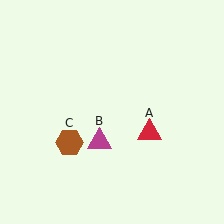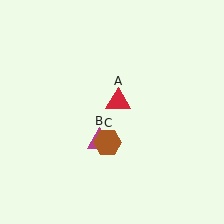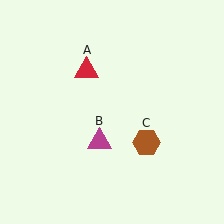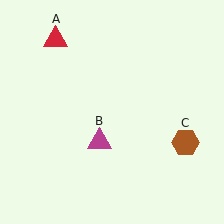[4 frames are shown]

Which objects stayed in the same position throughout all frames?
Magenta triangle (object B) remained stationary.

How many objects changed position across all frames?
2 objects changed position: red triangle (object A), brown hexagon (object C).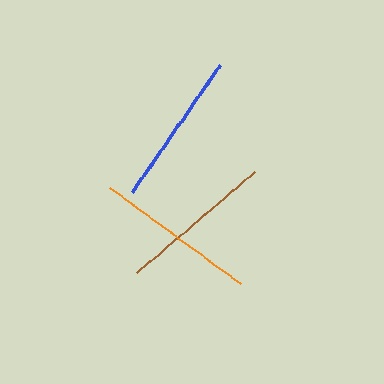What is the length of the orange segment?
The orange segment is approximately 162 pixels long.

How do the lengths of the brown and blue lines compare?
The brown and blue lines are approximately the same length.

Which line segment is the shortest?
The blue line is the shortest at approximately 154 pixels.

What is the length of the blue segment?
The blue segment is approximately 154 pixels long.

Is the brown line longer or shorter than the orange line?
The orange line is longer than the brown line.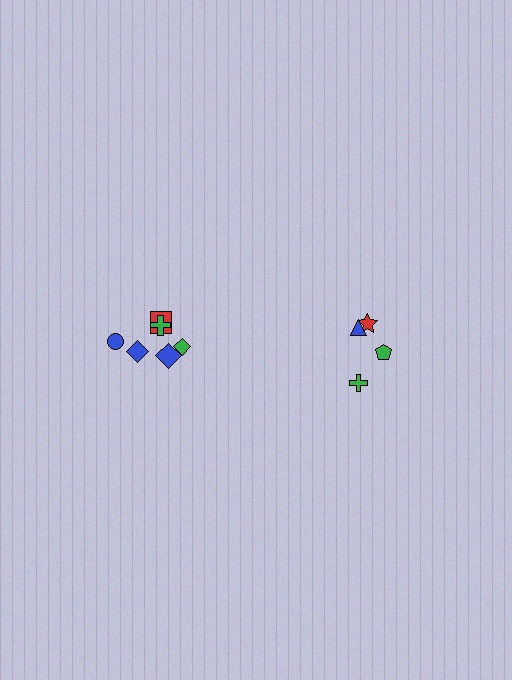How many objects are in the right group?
There are 4 objects.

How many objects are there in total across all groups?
There are 10 objects.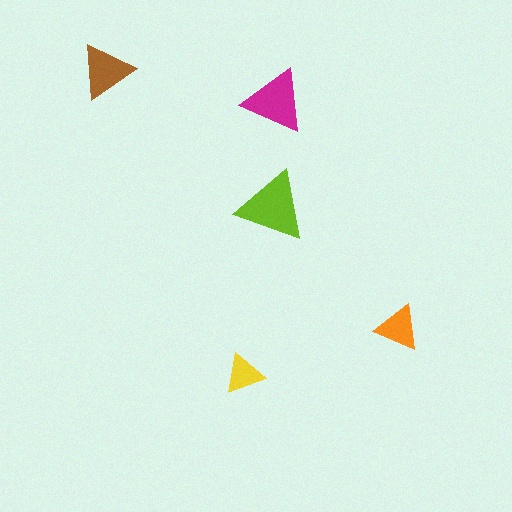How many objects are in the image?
There are 5 objects in the image.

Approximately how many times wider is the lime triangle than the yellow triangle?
About 2 times wider.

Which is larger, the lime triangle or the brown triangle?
The lime one.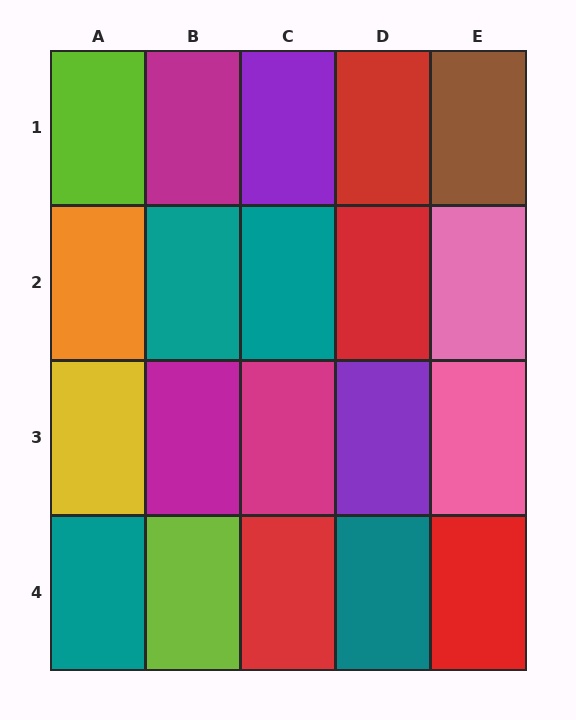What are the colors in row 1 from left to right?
Lime, magenta, purple, red, brown.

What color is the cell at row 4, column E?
Red.